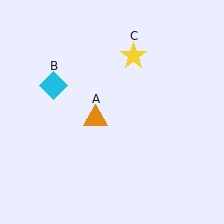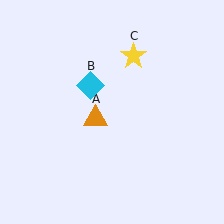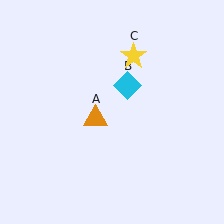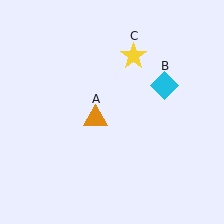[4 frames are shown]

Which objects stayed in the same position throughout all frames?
Orange triangle (object A) and yellow star (object C) remained stationary.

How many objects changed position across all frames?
1 object changed position: cyan diamond (object B).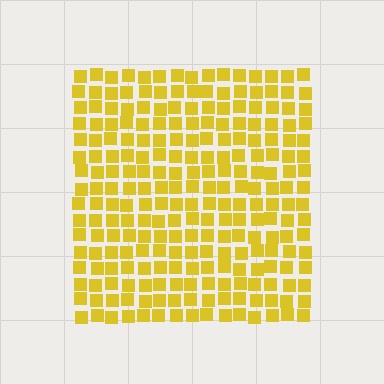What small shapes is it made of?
It is made of small squares.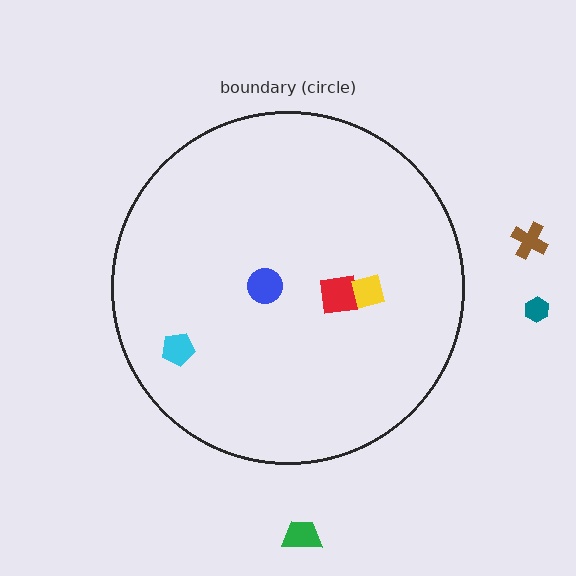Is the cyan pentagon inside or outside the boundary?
Inside.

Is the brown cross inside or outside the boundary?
Outside.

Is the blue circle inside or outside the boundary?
Inside.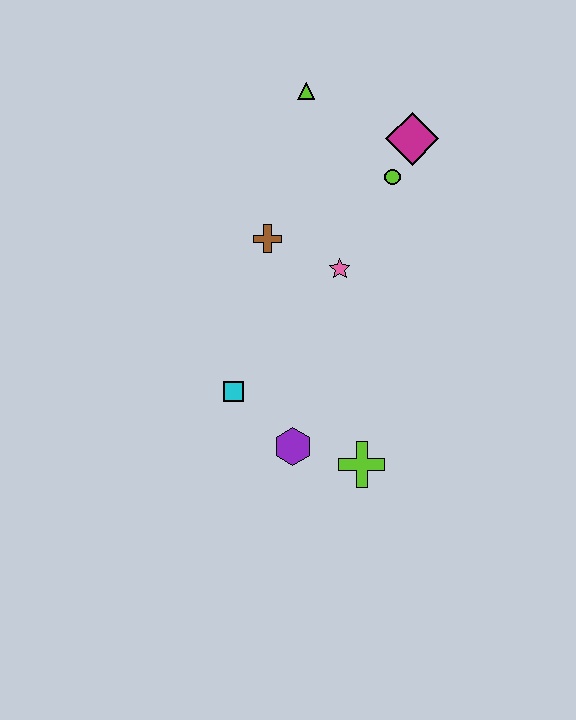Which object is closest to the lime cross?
The purple hexagon is closest to the lime cross.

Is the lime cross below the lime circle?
Yes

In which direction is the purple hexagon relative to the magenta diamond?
The purple hexagon is below the magenta diamond.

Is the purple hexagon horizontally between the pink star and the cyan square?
Yes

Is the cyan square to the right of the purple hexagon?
No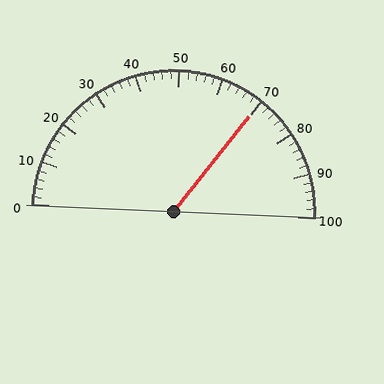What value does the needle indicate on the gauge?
The needle indicates approximately 70.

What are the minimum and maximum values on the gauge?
The gauge ranges from 0 to 100.